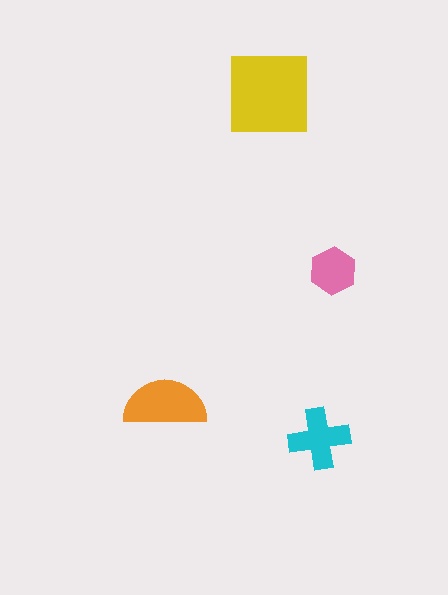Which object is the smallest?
The pink hexagon.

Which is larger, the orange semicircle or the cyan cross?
The orange semicircle.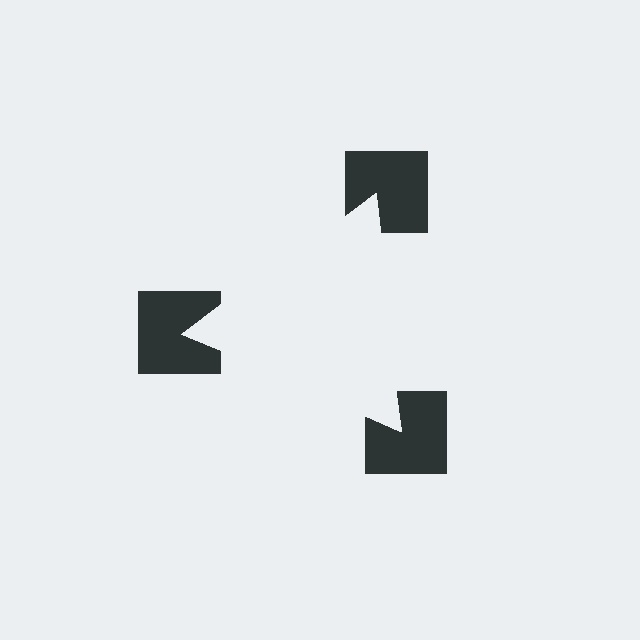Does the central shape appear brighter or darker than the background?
It typically appears slightly brighter than the background, even though no actual brightness change is drawn.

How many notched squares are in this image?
There are 3 — one at each vertex of the illusory triangle.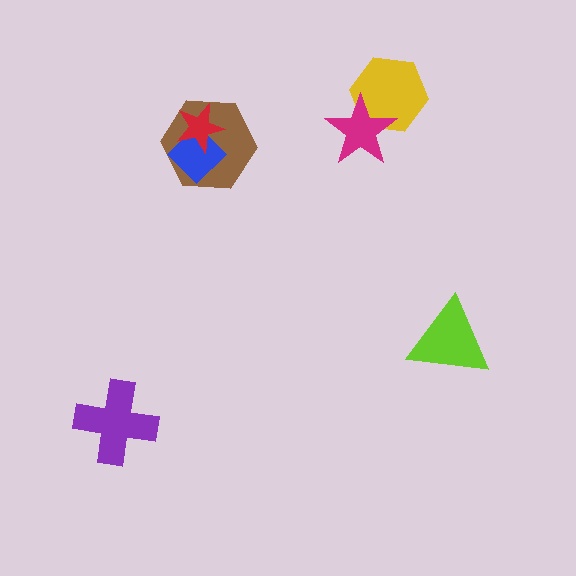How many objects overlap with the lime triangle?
0 objects overlap with the lime triangle.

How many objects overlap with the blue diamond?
2 objects overlap with the blue diamond.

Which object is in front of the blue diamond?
The red star is in front of the blue diamond.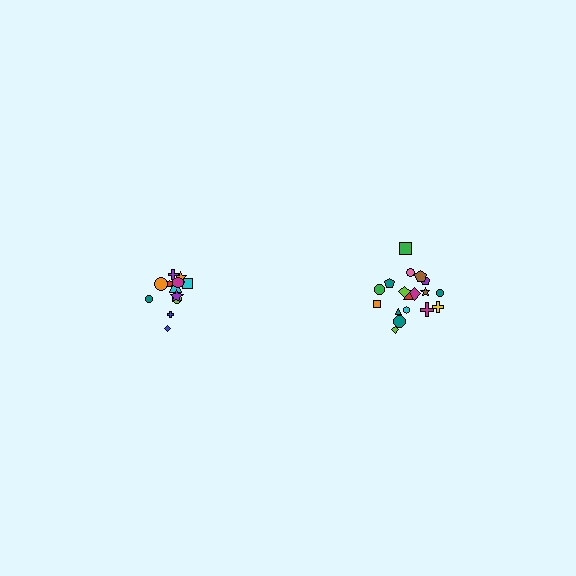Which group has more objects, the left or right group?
The right group.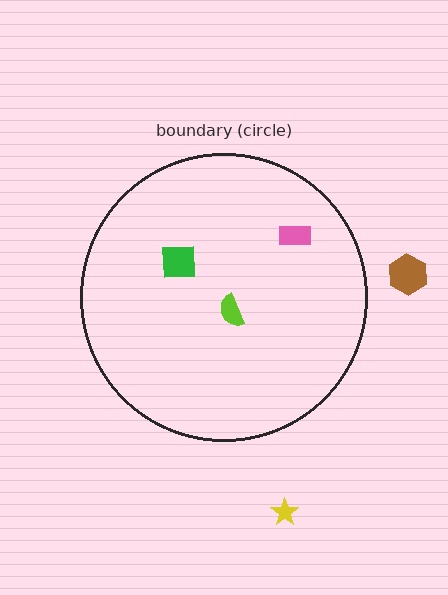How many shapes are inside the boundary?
3 inside, 2 outside.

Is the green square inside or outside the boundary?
Inside.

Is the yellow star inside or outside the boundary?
Outside.